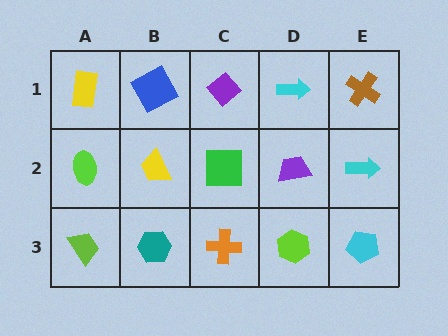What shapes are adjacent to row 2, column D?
A cyan arrow (row 1, column D), a lime hexagon (row 3, column D), a green square (row 2, column C), a cyan arrow (row 2, column E).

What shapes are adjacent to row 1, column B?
A yellow trapezoid (row 2, column B), a yellow rectangle (row 1, column A), a purple diamond (row 1, column C).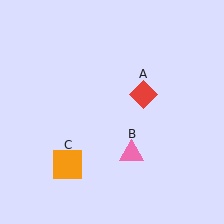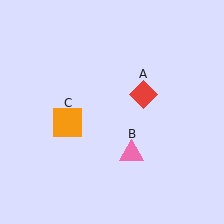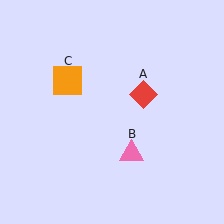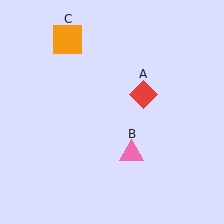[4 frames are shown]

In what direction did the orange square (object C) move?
The orange square (object C) moved up.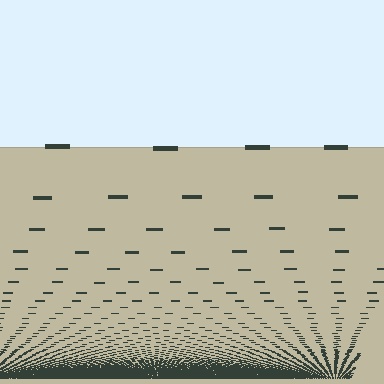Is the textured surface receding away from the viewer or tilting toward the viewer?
The surface appears to tilt toward the viewer. Texture elements get larger and sparser toward the top.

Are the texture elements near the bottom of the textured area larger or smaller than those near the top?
Smaller. The gradient is inverted — elements near the bottom are smaller and denser.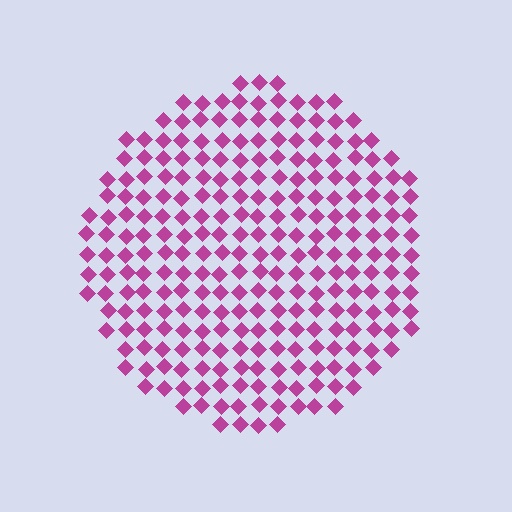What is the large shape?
The large shape is a circle.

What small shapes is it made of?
It is made of small diamonds.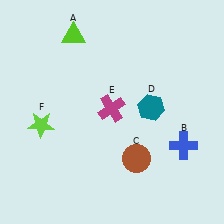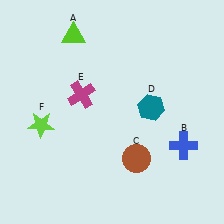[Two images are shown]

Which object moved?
The magenta cross (E) moved left.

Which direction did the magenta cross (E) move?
The magenta cross (E) moved left.